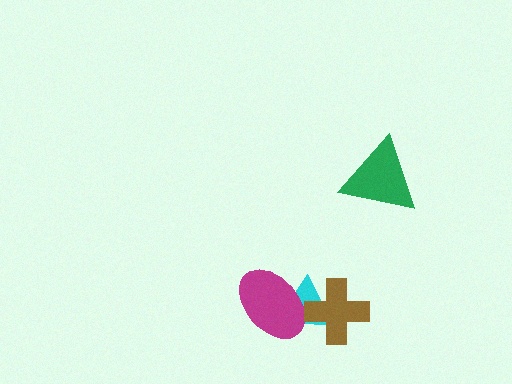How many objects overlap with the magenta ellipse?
2 objects overlap with the magenta ellipse.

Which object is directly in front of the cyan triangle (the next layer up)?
The magenta ellipse is directly in front of the cyan triangle.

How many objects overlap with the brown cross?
2 objects overlap with the brown cross.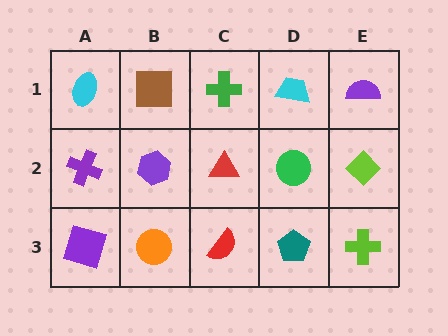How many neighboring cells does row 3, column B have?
3.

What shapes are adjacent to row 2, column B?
A brown square (row 1, column B), an orange circle (row 3, column B), a purple cross (row 2, column A), a red triangle (row 2, column C).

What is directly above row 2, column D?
A cyan trapezoid.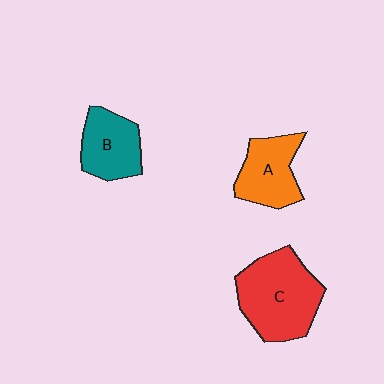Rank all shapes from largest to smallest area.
From largest to smallest: C (red), A (orange), B (teal).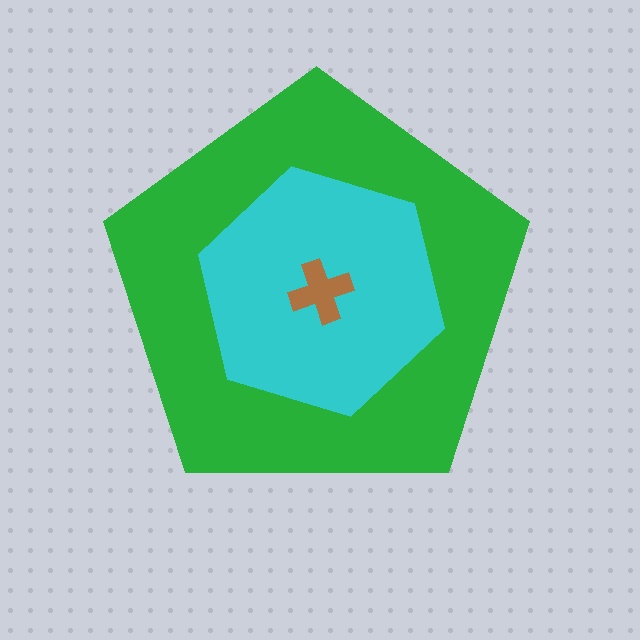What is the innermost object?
The brown cross.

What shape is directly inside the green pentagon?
The cyan hexagon.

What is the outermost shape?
The green pentagon.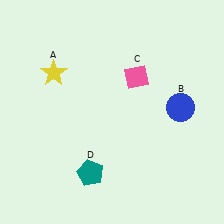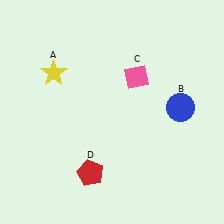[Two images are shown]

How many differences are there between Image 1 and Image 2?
There is 1 difference between the two images.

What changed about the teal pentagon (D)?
In Image 1, D is teal. In Image 2, it changed to red.